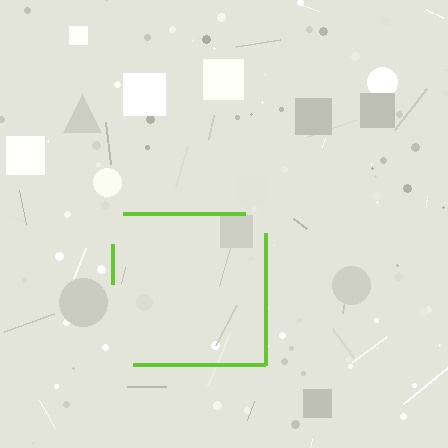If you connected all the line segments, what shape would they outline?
They would outline a square.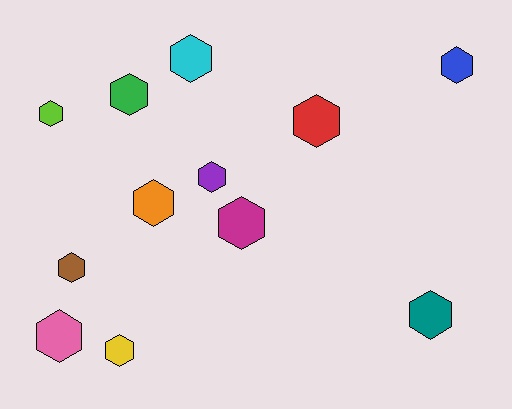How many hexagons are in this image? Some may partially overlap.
There are 12 hexagons.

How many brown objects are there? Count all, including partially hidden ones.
There is 1 brown object.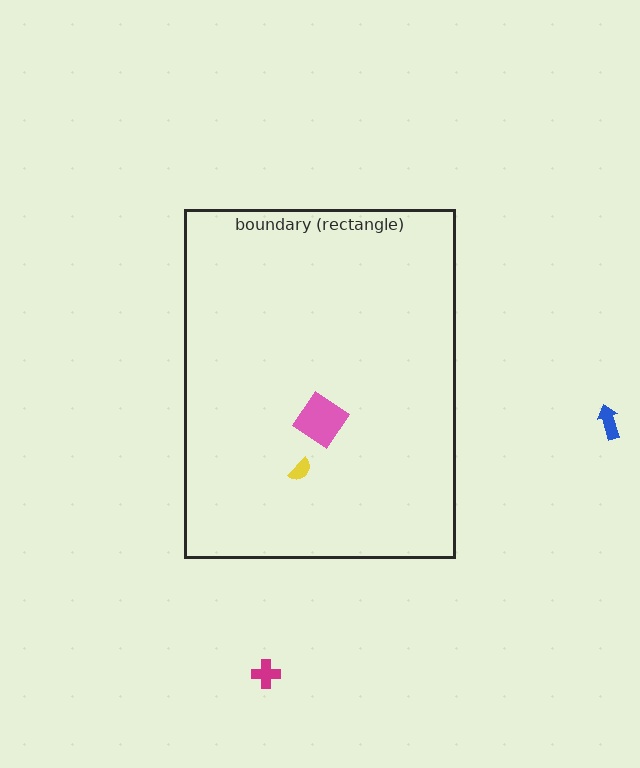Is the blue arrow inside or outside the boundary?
Outside.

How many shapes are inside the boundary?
2 inside, 2 outside.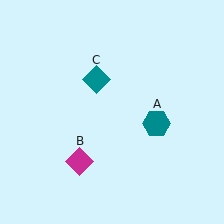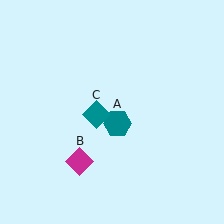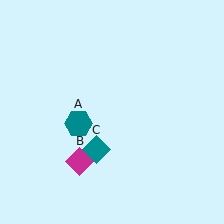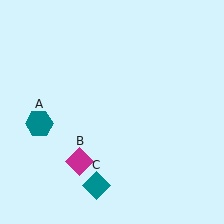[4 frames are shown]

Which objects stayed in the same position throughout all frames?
Magenta diamond (object B) remained stationary.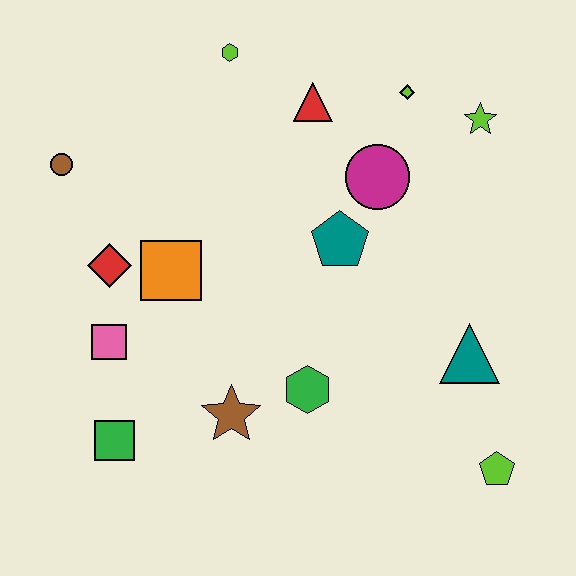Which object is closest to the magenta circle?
The teal pentagon is closest to the magenta circle.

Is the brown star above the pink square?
No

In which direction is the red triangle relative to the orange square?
The red triangle is above the orange square.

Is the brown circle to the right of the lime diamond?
No